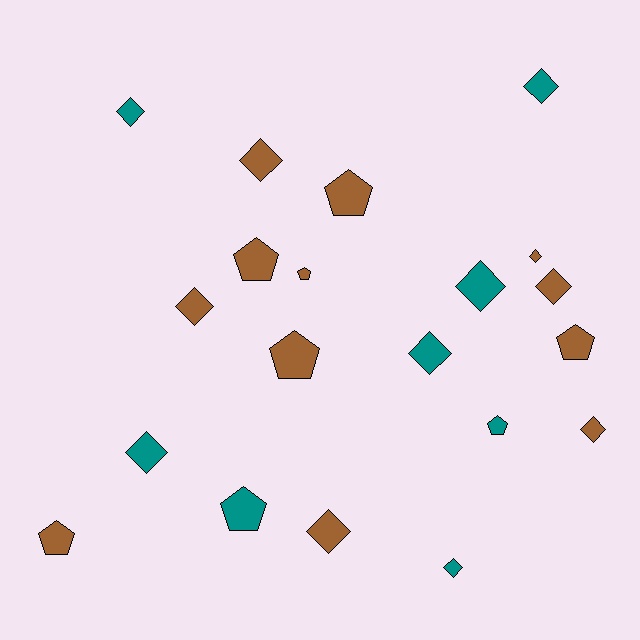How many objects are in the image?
There are 20 objects.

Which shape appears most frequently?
Diamond, with 12 objects.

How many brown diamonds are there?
There are 6 brown diamonds.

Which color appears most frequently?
Brown, with 12 objects.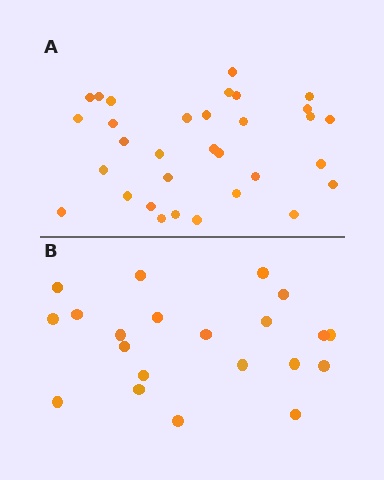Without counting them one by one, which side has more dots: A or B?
Region A (the top region) has more dots.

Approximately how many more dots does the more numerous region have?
Region A has roughly 12 or so more dots than region B.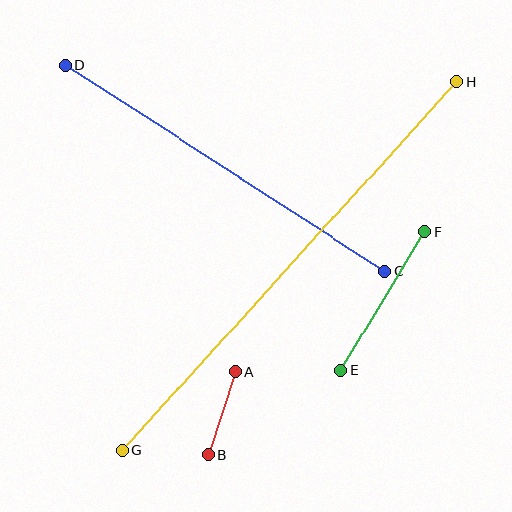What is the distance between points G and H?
The distance is approximately 498 pixels.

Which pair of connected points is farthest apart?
Points G and H are farthest apart.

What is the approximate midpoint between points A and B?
The midpoint is at approximately (222, 413) pixels.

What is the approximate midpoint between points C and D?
The midpoint is at approximately (225, 168) pixels.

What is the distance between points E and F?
The distance is approximately 161 pixels.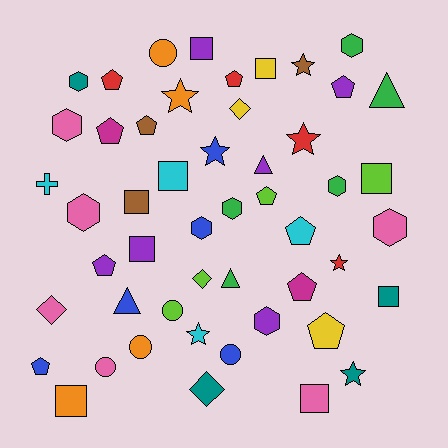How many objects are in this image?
There are 50 objects.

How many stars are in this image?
There are 7 stars.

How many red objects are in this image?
There are 4 red objects.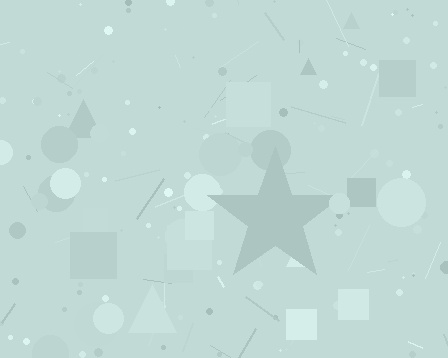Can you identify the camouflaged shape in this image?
The camouflaged shape is a star.